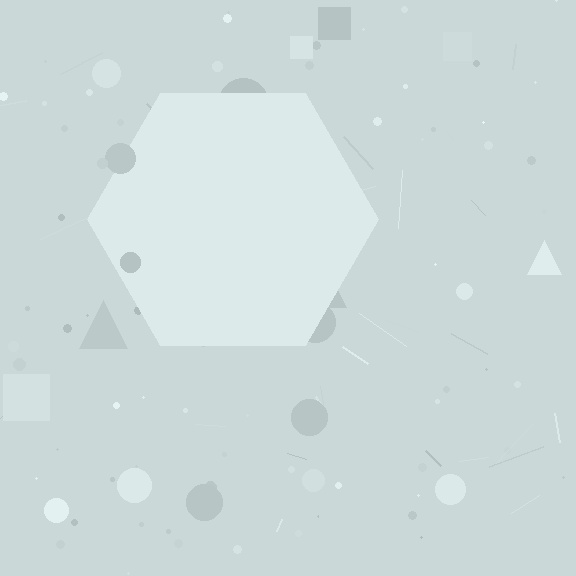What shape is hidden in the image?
A hexagon is hidden in the image.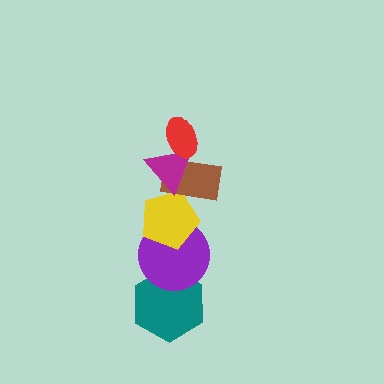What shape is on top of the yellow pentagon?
The brown rectangle is on top of the yellow pentagon.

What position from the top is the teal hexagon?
The teal hexagon is 6th from the top.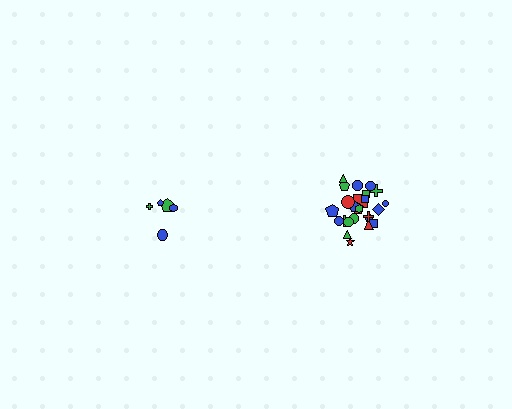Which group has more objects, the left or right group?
The right group.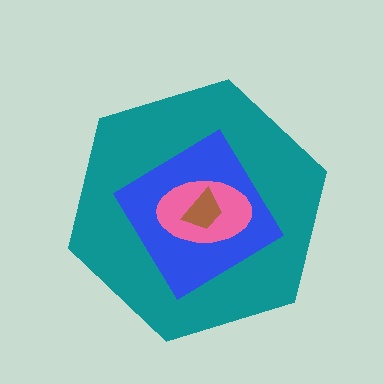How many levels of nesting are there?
4.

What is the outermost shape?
The teal hexagon.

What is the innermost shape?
The brown trapezoid.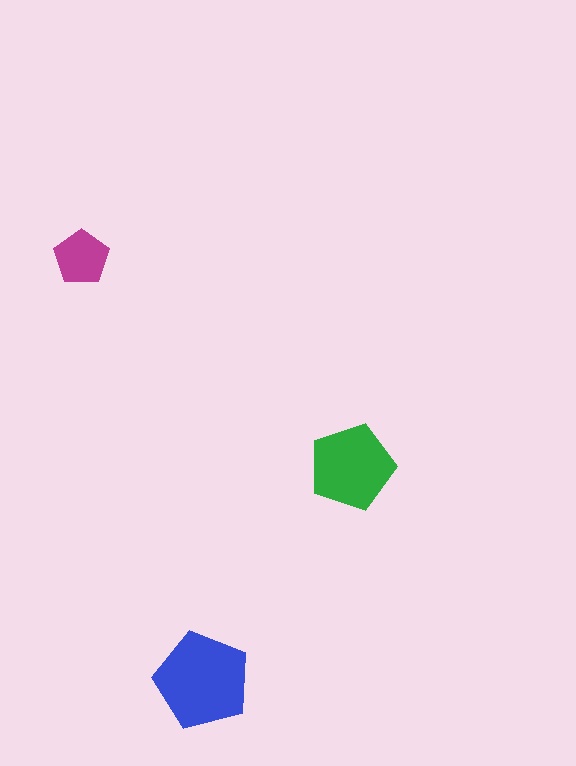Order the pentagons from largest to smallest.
the blue one, the green one, the magenta one.